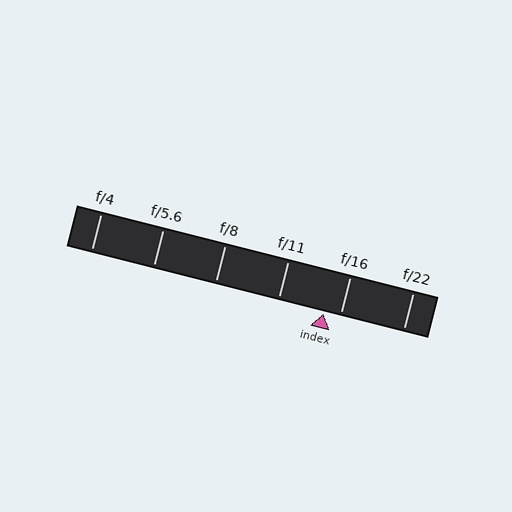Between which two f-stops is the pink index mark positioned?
The index mark is between f/11 and f/16.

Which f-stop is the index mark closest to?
The index mark is closest to f/16.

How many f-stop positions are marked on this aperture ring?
There are 6 f-stop positions marked.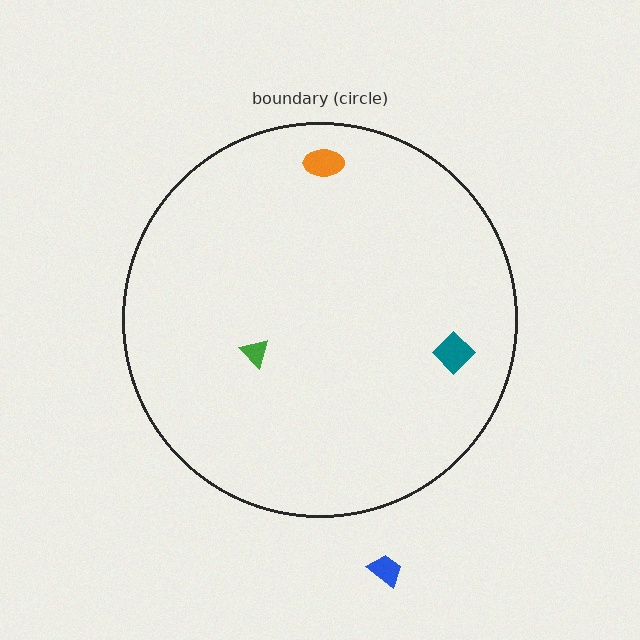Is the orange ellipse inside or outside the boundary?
Inside.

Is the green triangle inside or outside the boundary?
Inside.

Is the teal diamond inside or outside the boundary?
Inside.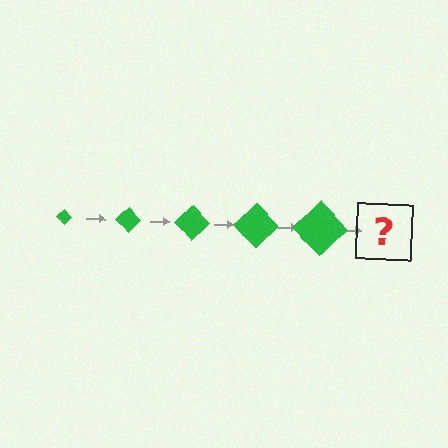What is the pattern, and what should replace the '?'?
The pattern is that the diamond gets progressively larger each step. The '?' should be a green diamond, larger than the previous one.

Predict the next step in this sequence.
The next step is a green diamond, larger than the previous one.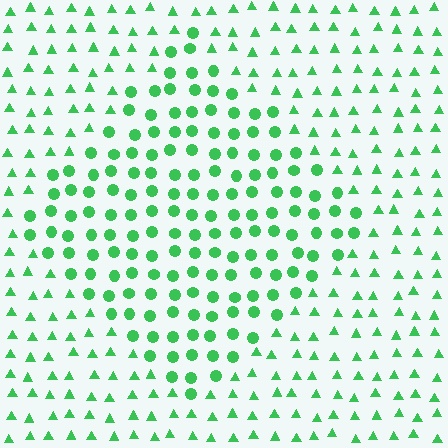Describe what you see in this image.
The image is filled with small green elements arranged in a uniform grid. A diamond-shaped region contains circles, while the surrounding area contains triangles. The boundary is defined purely by the change in element shape.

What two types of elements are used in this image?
The image uses circles inside the diamond region and triangles outside it.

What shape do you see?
I see a diamond.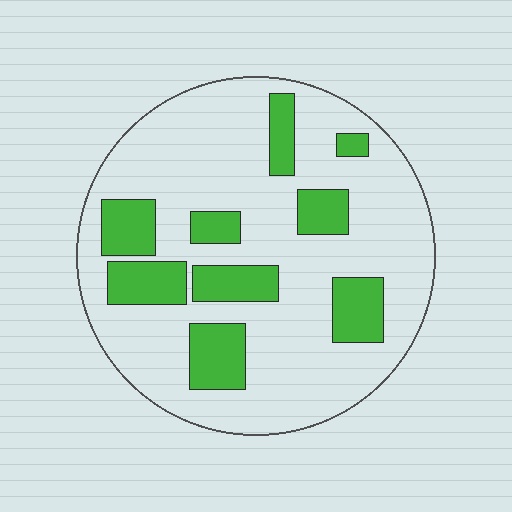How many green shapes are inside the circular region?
9.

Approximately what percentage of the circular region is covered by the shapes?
Approximately 25%.